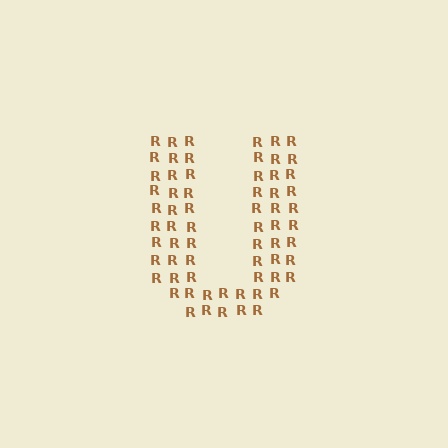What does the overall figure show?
The overall figure shows the letter U.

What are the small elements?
The small elements are letter R's.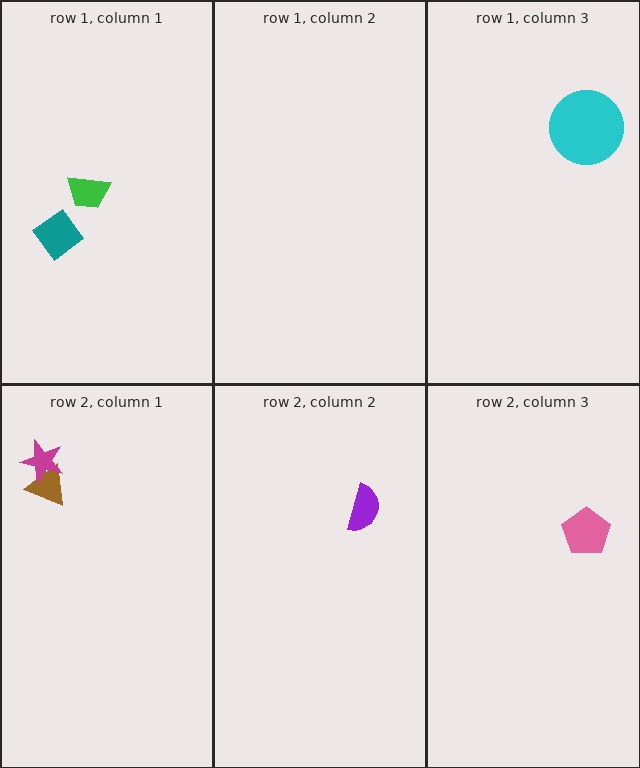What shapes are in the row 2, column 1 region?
The brown triangle, the magenta star.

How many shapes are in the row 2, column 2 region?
1.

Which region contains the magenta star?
The row 2, column 1 region.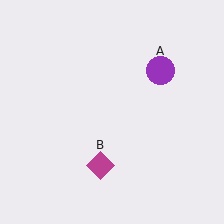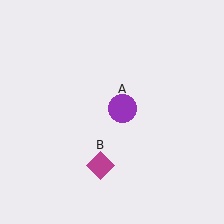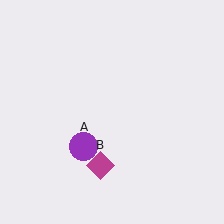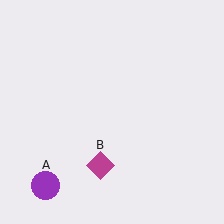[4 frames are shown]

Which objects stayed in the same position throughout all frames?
Magenta diamond (object B) remained stationary.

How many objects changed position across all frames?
1 object changed position: purple circle (object A).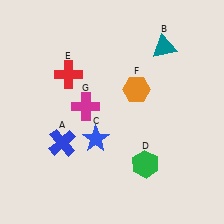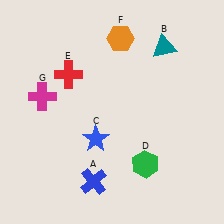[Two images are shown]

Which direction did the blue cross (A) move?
The blue cross (A) moved down.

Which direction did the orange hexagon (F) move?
The orange hexagon (F) moved up.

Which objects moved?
The objects that moved are: the blue cross (A), the orange hexagon (F), the magenta cross (G).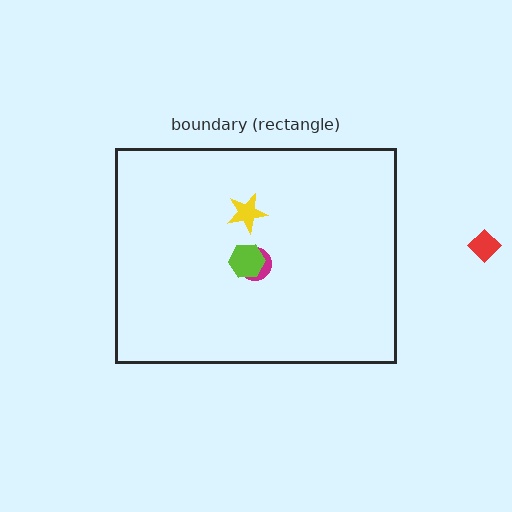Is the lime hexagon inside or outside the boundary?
Inside.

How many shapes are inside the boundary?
3 inside, 1 outside.